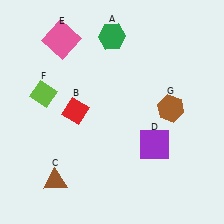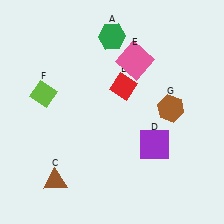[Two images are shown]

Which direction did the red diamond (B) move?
The red diamond (B) moved right.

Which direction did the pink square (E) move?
The pink square (E) moved right.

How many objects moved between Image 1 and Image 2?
2 objects moved between the two images.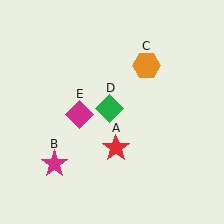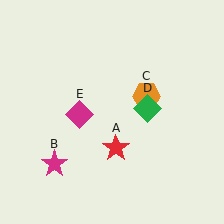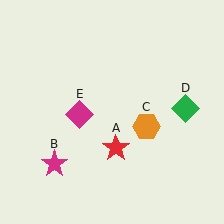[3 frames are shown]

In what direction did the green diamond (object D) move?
The green diamond (object D) moved right.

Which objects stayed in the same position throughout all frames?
Red star (object A) and magenta star (object B) and magenta diamond (object E) remained stationary.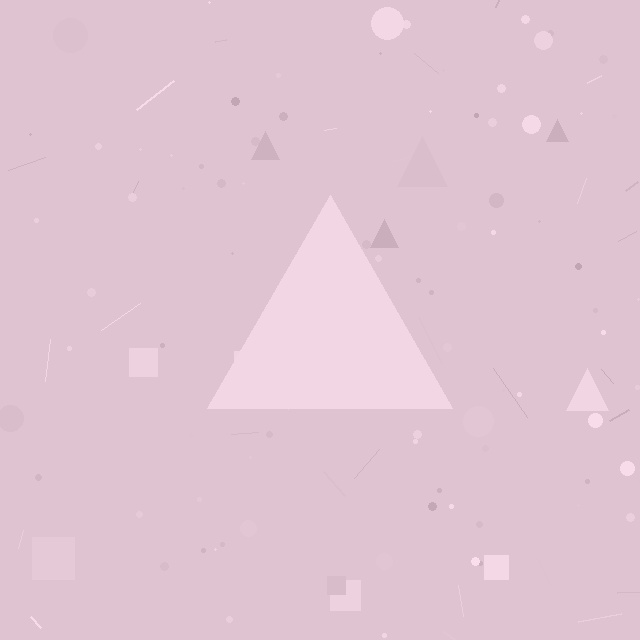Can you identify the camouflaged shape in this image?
The camouflaged shape is a triangle.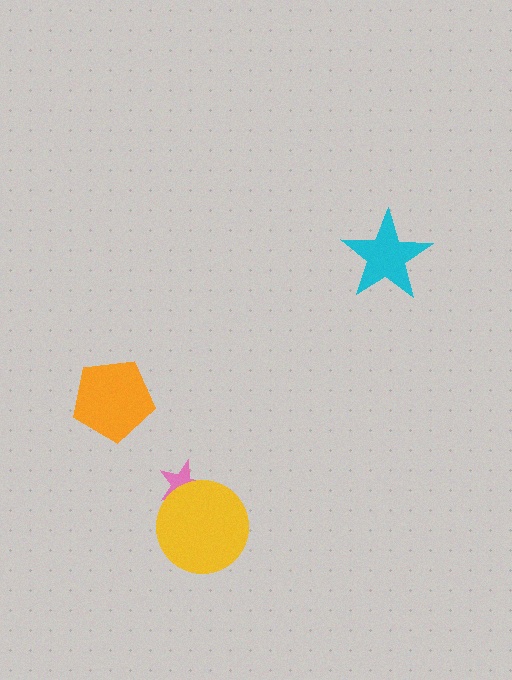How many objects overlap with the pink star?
1 object overlaps with the pink star.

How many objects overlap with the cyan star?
0 objects overlap with the cyan star.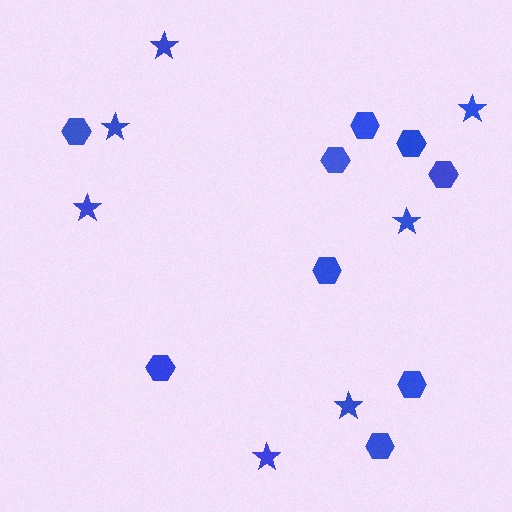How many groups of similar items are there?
There are 2 groups: one group of hexagons (9) and one group of stars (7).